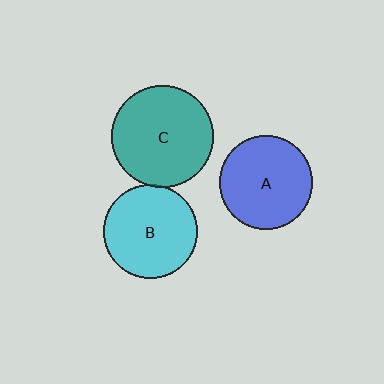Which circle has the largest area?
Circle C (teal).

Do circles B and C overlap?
Yes.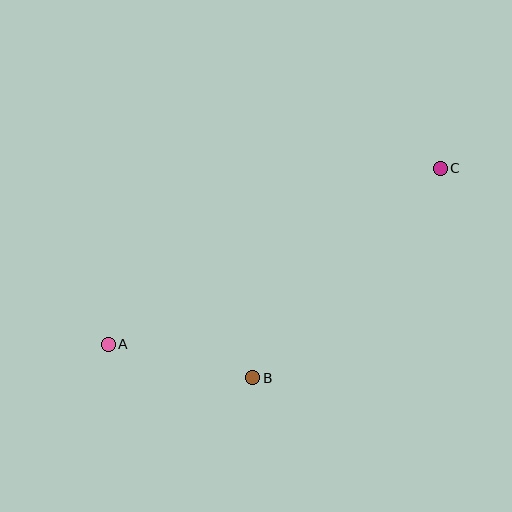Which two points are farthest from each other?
Points A and C are farthest from each other.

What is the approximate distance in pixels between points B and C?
The distance between B and C is approximately 281 pixels.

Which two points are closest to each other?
Points A and B are closest to each other.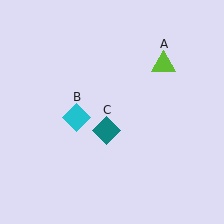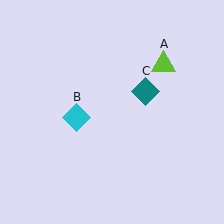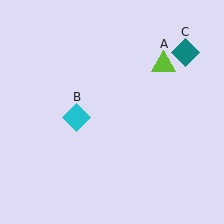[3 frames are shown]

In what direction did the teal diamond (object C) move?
The teal diamond (object C) moved up and to the right.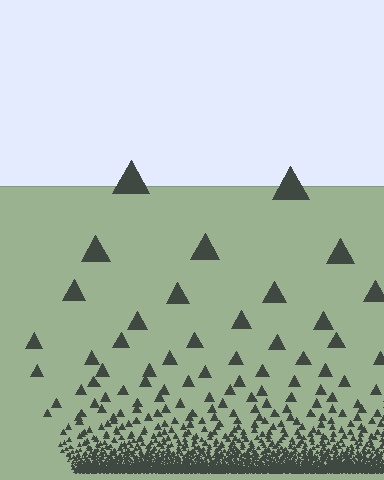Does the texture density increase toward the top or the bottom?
Density increases toward the bottom.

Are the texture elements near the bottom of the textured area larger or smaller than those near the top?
Smaller. The gradient is inverted — elements near the bottom are smaller and denser.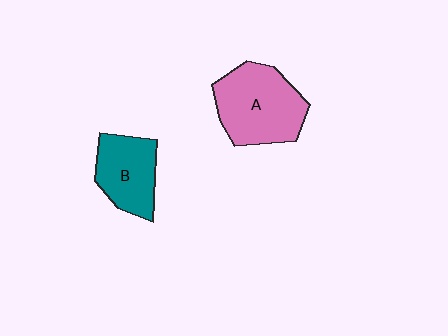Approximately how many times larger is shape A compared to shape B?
Approximately 1.4 times.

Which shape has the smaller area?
Shape B (teal).